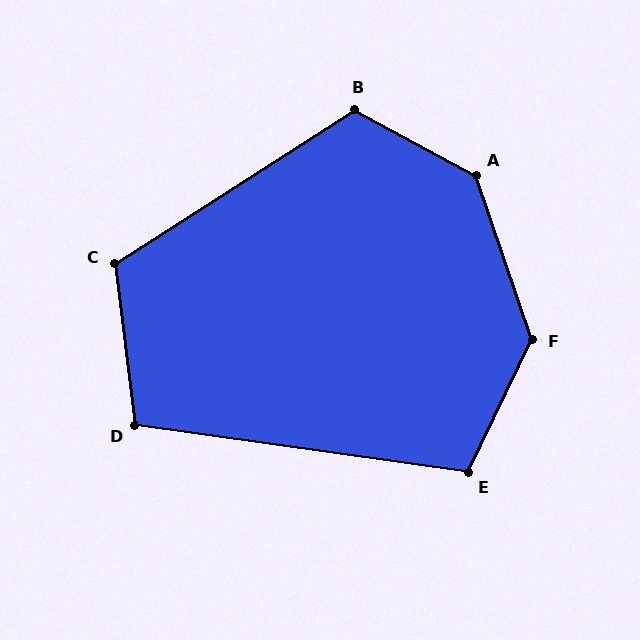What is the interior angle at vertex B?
Approximately 119 degrees (obtuse).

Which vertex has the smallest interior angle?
D, at approximately 105 degrees.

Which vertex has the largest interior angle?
A, at approximately 137 degrees.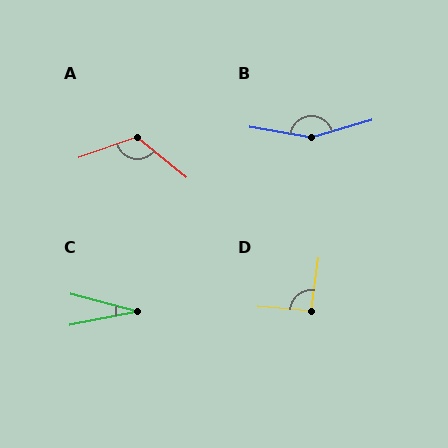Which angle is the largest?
B, at approximately 154 degrees.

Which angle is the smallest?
C, at approximately 26 degrees.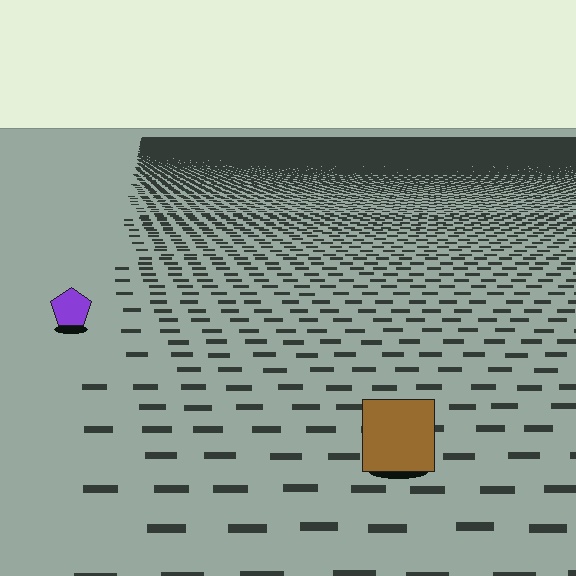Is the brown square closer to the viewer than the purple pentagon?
Yes. The brown square is closer — you can tell from the texture gradient: the ground texture is coarser near it.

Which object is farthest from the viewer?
The purple pentagon is farthest from the viewer. It appears smaller and the ground texture around it is denser.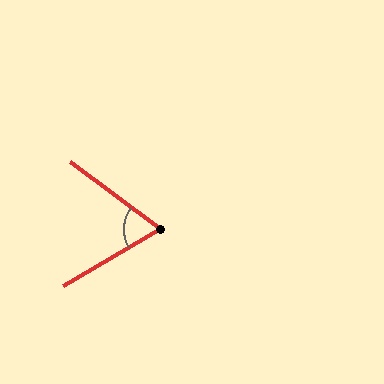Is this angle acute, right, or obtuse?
It is acute.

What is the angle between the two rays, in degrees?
Approximately 67 degrees.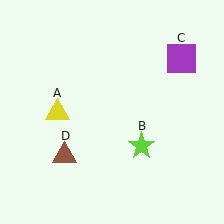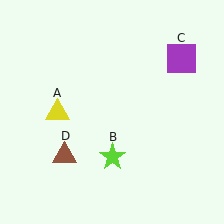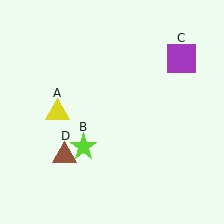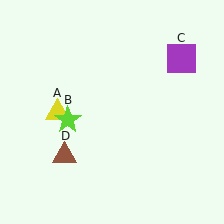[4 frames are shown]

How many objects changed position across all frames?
1 object changed position: lime star (object B).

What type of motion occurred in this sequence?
The lime star (object B) rotated clockwise around the center of the scene.